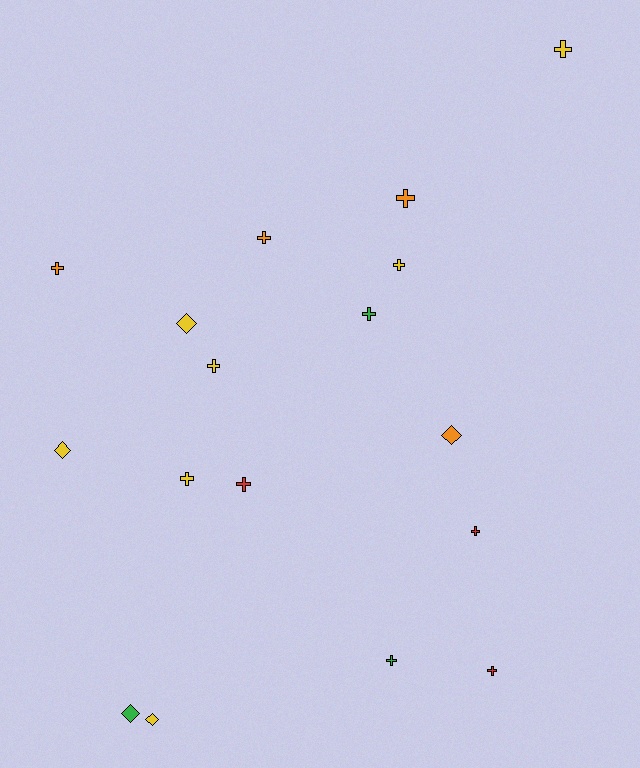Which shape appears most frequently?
Cross, with 12 objects.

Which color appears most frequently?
Yellow, with 7 objects.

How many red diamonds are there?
There are no red diamonds.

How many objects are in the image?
There are 17 objects.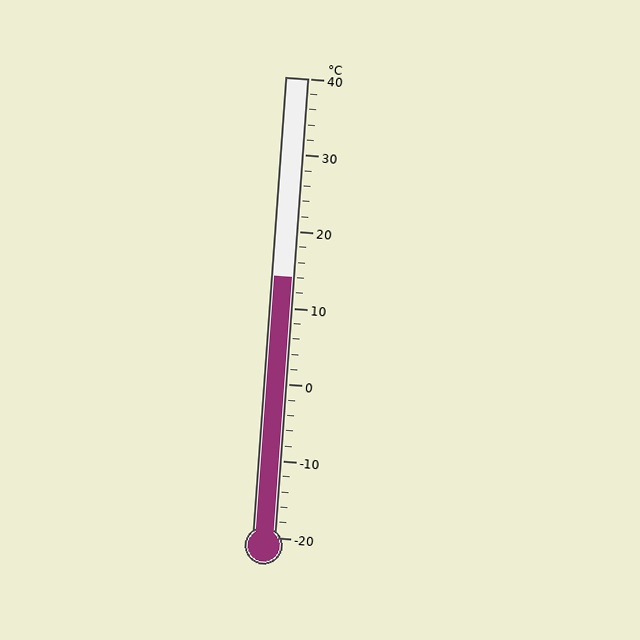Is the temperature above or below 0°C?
The temperature is above 0°C.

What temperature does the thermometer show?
The thermometer shows approximately 14°C.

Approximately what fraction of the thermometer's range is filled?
The thermometer is filled to approximately 55% of its range.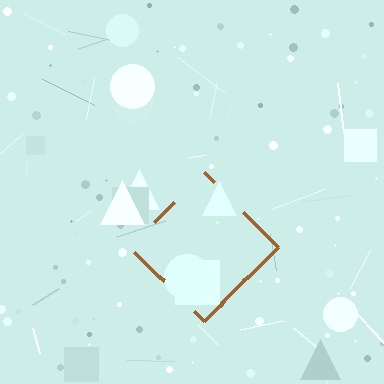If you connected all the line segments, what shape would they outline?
They would outline a diamond.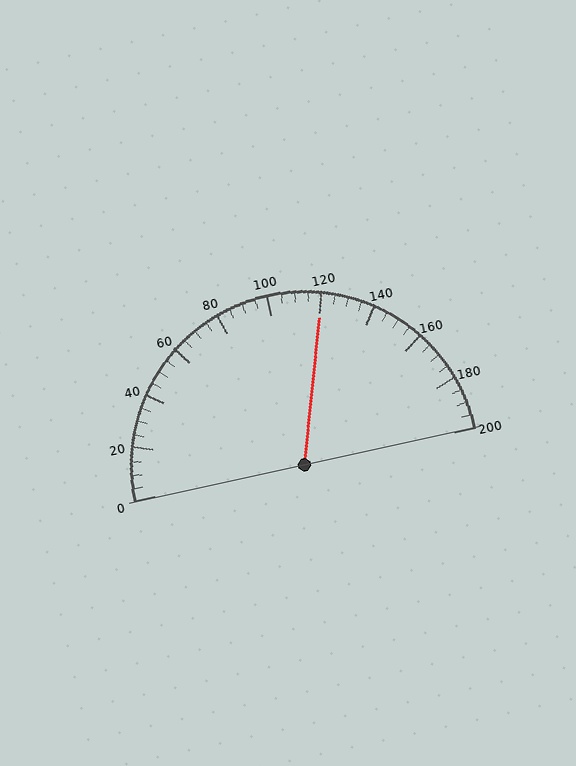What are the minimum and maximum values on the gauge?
The gauge ranges from 0 to 200.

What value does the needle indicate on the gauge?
The needle indicates approximately 120.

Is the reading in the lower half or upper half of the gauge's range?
The reading is in the upper half of the range (0 to 200).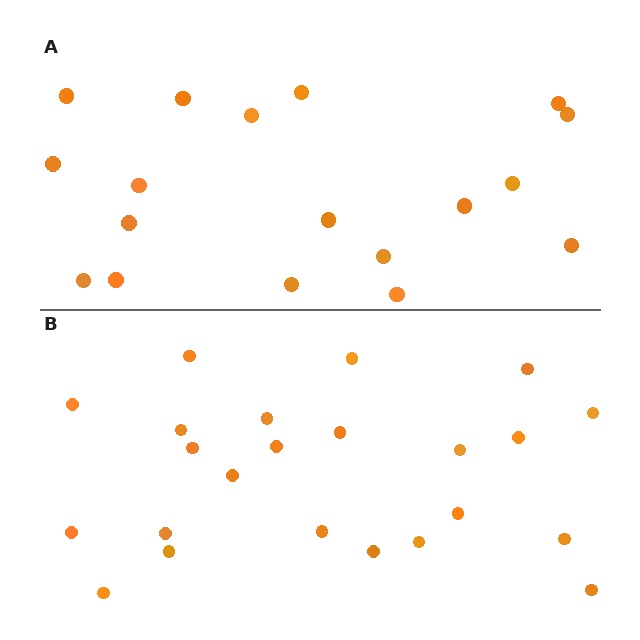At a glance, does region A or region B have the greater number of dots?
Region B (the bottom region) has more dots.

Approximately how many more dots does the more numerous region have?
Region B has about 5 more dots than region A.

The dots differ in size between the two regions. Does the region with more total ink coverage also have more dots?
No. Region A has more total ink coverage because its dots are larger, but region B actually contains more individual dots. Total area can be misleading — the number of items is what matters here.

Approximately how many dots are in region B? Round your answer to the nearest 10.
About 20 dots. (The exact count is 23, which rounds to 20.)